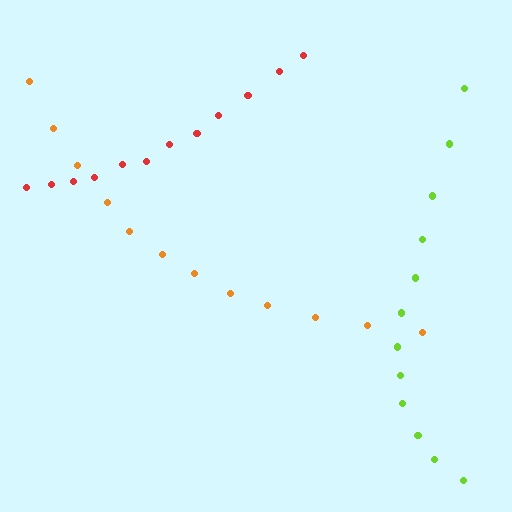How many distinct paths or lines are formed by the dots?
There are 3 distinct paths.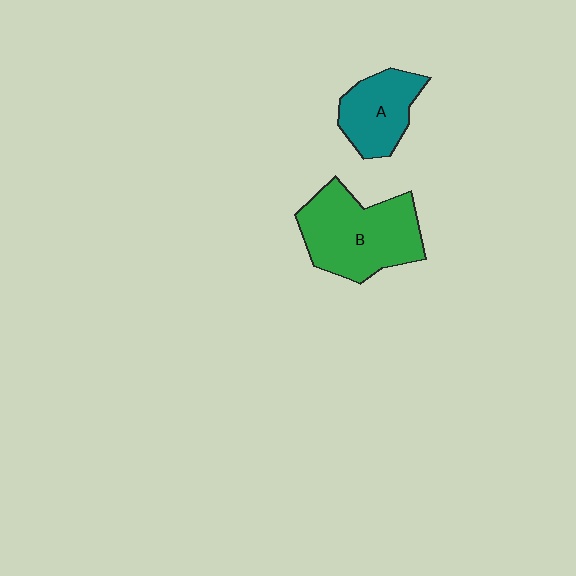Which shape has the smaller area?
Shape A (teal).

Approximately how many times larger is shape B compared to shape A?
Approximately 1.6 times.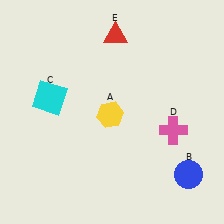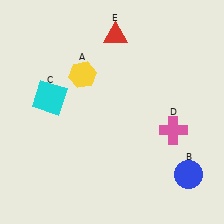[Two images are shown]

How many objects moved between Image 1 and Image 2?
1 object moved between the two images.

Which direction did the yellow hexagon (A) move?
The yellow hexagon (A) moved up.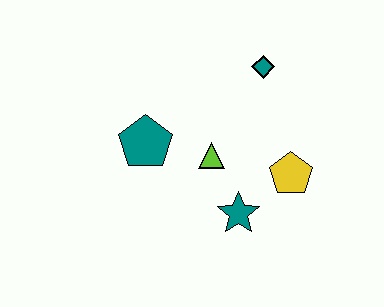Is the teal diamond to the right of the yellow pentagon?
No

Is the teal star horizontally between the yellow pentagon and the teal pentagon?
Yes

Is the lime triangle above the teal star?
Yes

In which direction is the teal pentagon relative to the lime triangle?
The teal pentagon is to the left of the lime triangle.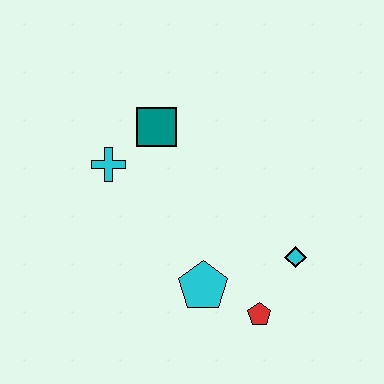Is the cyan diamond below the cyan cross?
Yes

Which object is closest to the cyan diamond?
The red pentagon is closest to the cyan diamond.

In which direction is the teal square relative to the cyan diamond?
The teal square is to the left of the cyan diamond.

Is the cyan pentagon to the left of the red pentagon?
Yes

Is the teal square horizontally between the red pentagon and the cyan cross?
Yes